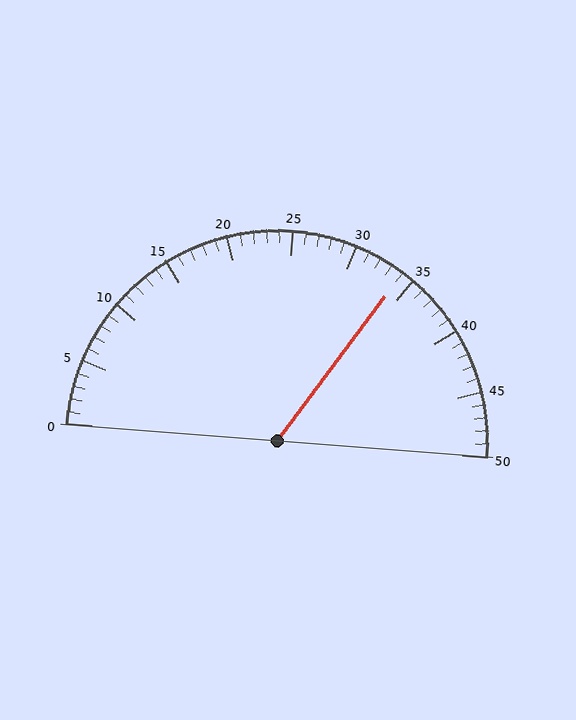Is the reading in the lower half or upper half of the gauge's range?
The reading is in the upper half of the range (0 to 50).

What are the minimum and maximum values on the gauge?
The gauge ranges from 0 to 50.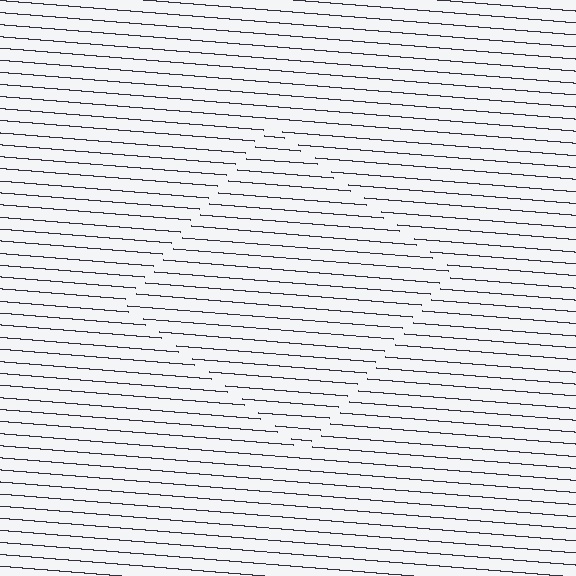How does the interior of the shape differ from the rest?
The interior of the shape contains the same grating, shifted by half a period — the contour is defined by the phase discontinuity where line-ends from the inner and outer gratings abut.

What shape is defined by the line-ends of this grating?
An illusory square. The interior of the shape contains the same grating, shifted by half a period — the contour is defined by the phase discontinuity where line-ends from the inner and outer gratings abut.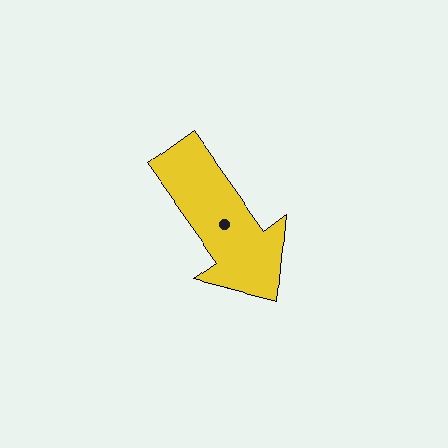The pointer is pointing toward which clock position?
Roughly 5 o'clock.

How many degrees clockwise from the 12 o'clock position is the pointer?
Approximately 144 degrees.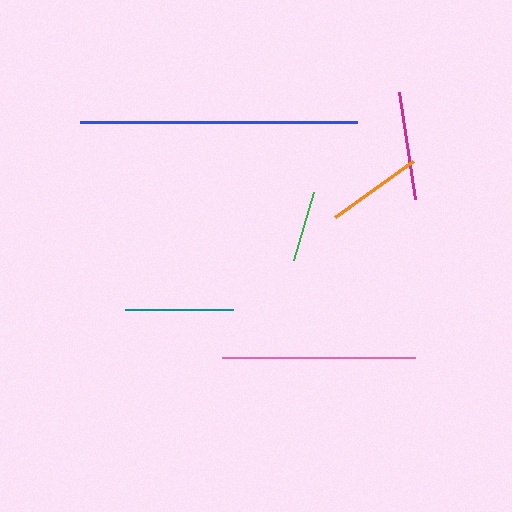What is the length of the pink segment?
The pink segment is approximately 193 pixels long.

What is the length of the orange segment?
The orange segment is approximately 96 pixels long.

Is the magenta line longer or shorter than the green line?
The magenta line is longer than the green line.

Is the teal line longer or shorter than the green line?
The teal line is longer than the green line.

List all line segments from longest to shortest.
From longest to shortest: blue, pink, teal, magenta, orange, green.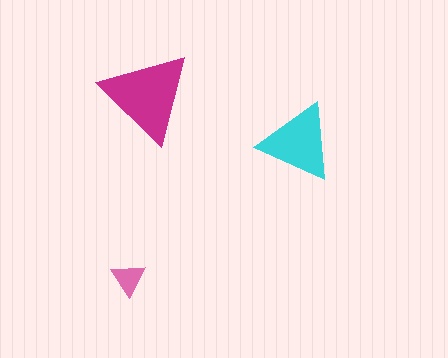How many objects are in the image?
There are 3 objects in the image.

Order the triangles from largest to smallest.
the magenta one, the cyan one, the pink one.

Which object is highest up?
The magenta triangle is topmost.